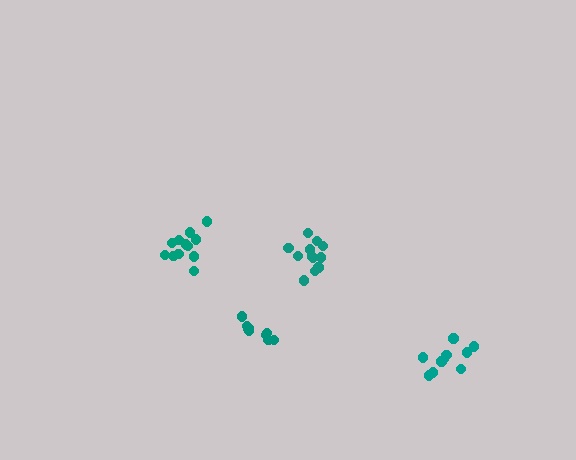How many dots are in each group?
Group 1: 10 dots, Group 2: 9 dots, Group 3: 12 dots, Group 4: 12 dots (43 total).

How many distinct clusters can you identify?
There are 4 distinct clusters.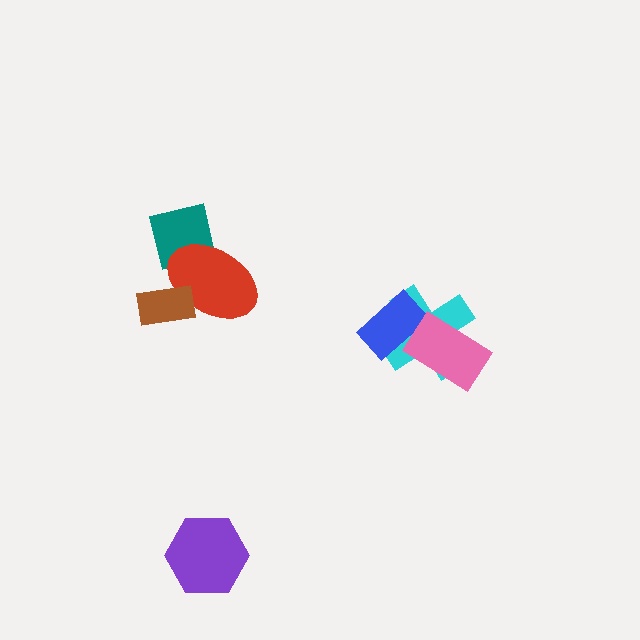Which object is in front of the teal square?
The red ellipse is in front of the teal square.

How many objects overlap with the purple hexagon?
0 objects overlap with the purple hexagon.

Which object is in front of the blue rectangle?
The pink rectangle is in front of the blue rectangle.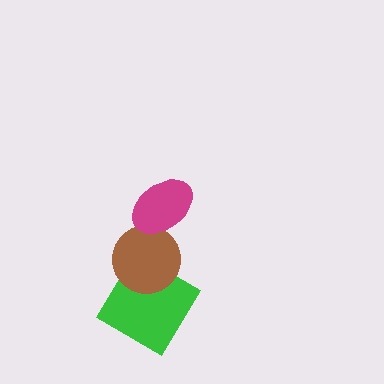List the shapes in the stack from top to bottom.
From top to bottom: the magenta ellipse, the brown circle, the green diamond.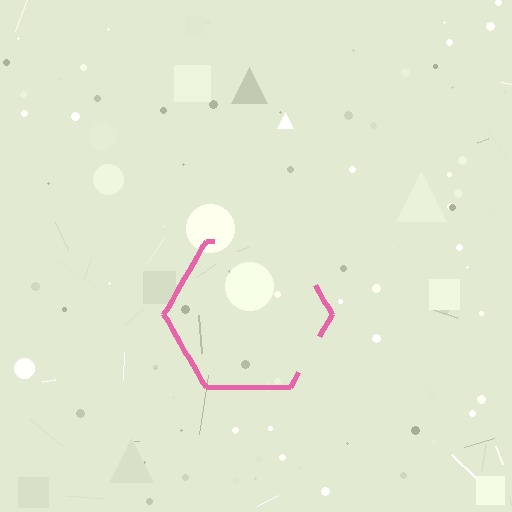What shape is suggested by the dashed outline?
The dashed outline suggests a hexagon.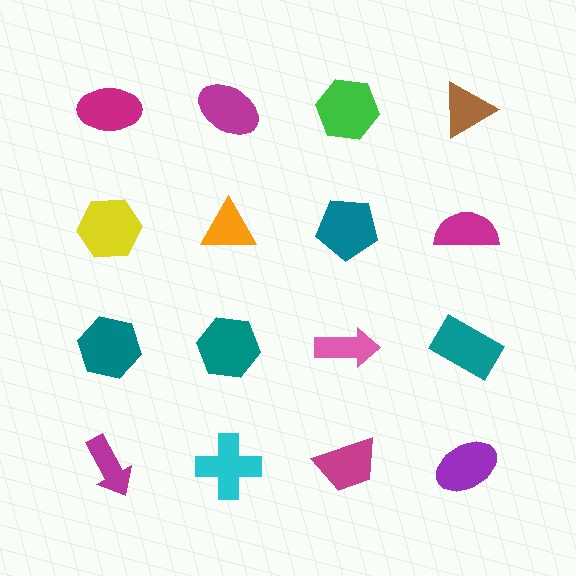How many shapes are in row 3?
4 shapes.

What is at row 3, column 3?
A pink arrow.